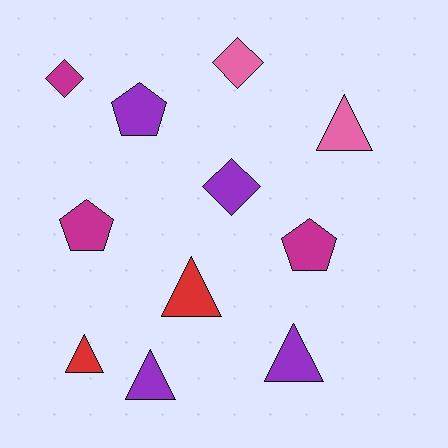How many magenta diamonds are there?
There is 1 magenta diamond.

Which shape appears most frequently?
Triangle, with 5 objects.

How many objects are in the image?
There are 11 objects.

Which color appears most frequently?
Purple, with 4 objects.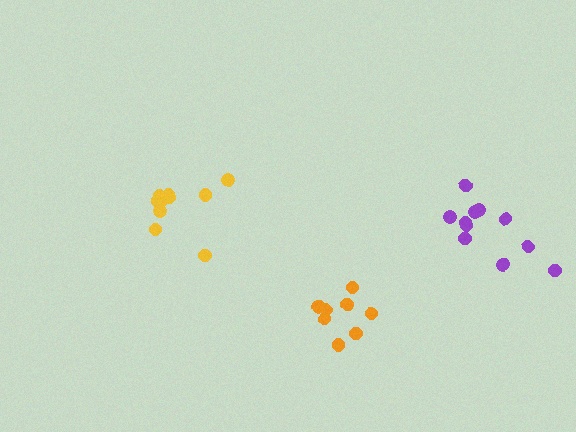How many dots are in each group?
Group 1: 8 dots, Group 2: 10 dots, Group 3: 11 dots (29 total).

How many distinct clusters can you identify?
There are 3 distinct clusters.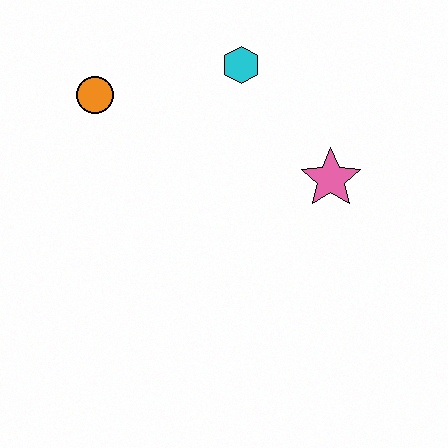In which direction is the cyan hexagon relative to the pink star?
The cyan hexagon is above the pink star.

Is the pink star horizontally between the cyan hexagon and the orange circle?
No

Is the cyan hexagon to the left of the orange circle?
No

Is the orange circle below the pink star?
No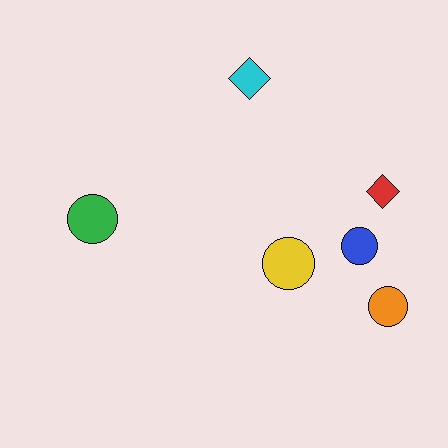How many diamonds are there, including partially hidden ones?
There are 2 diamonds.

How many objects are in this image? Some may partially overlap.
There are 6 objects.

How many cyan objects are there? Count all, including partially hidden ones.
There is 1 cyan object.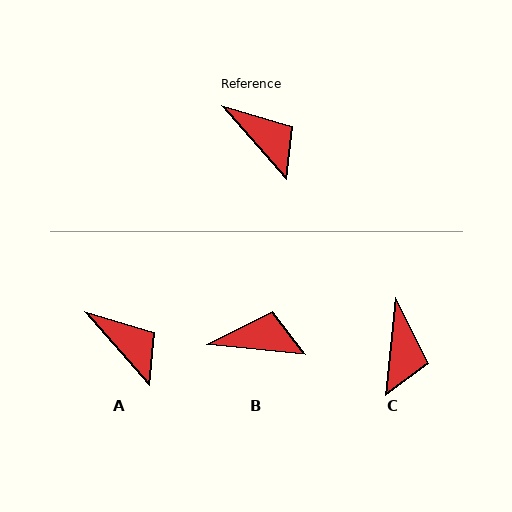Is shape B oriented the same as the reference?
No, it is off by about 43 degrees.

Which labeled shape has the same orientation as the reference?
A.